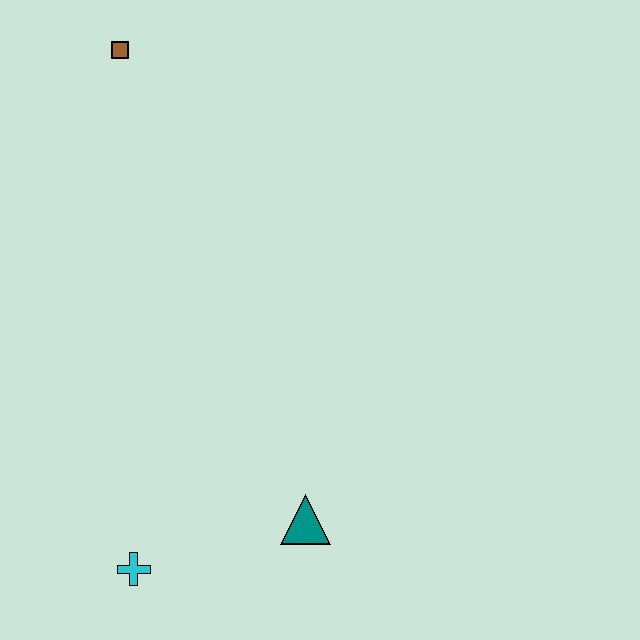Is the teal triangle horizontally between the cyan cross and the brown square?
No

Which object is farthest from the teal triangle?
The brown square is farthest from the teal triangle.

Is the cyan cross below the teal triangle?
Yes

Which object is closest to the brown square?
The teal triangle is closest to the brown square.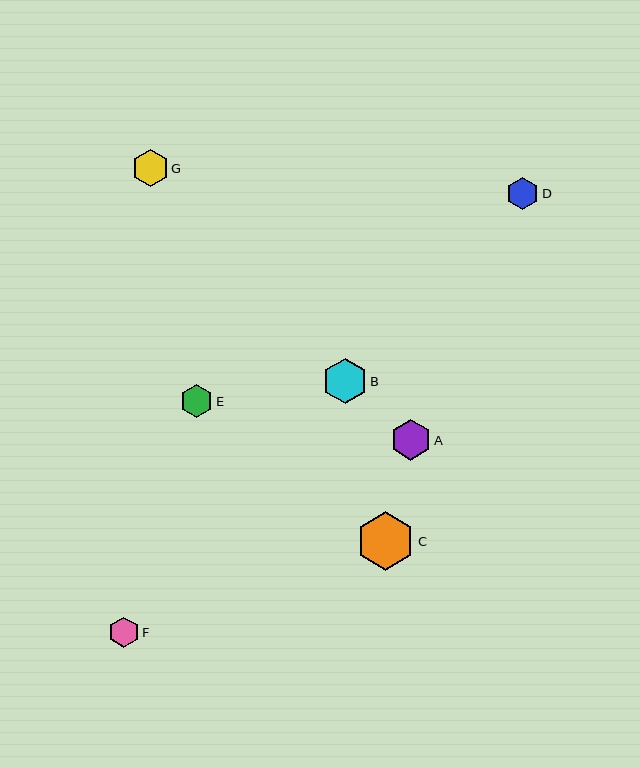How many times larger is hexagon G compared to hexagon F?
Hexagon G is approximately 1.2 times the size of hexagon F.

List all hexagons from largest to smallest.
From largest to smallest: C, B, A, G, E, D, F.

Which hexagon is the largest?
Hexagon C is the largest with a size of approximately 59 pixels.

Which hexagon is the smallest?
Hexagon F is the smallest with a size of approximately 30 pixels.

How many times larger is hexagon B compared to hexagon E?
Hexagon B is approximately 1.4 times the size of hexagon E.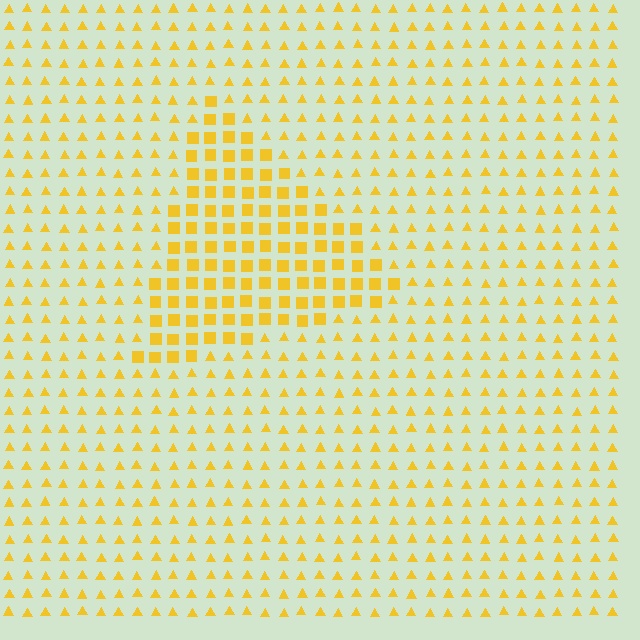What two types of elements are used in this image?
The image uses squares inside the triangle region and triangles outside it.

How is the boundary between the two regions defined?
The boundary is defined by a change in element shape: squares inside vs. triangles outside. All elements share the same color and spacing.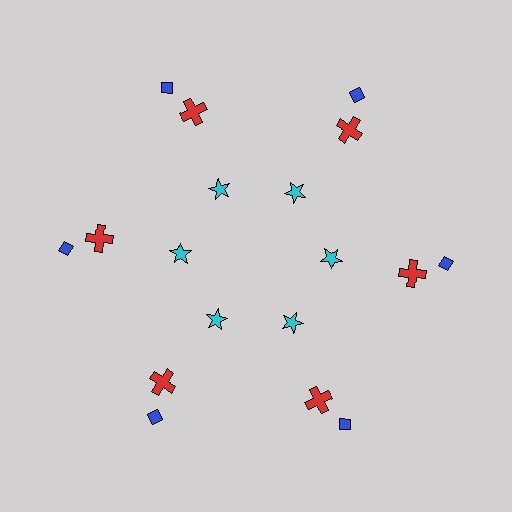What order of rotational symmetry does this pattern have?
This pattern has 6-fold rotational symmetry.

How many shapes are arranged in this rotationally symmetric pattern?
There are 18 shapes, arranged in 6 groups of 3.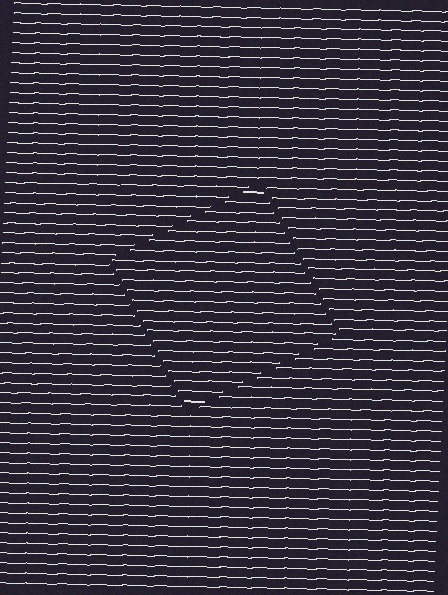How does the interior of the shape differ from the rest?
The interior of the shape contains the same grating, shifted by half a period — the contour is defined by the phase discontinuity where line-ends from the inner and outer gratings abut.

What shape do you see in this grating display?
An illusory square. The interior of the shape contains the same grating, shifted by half a period — the contour is defined by the phase discontinuity where line-ends from the inner and outer gratings abut.